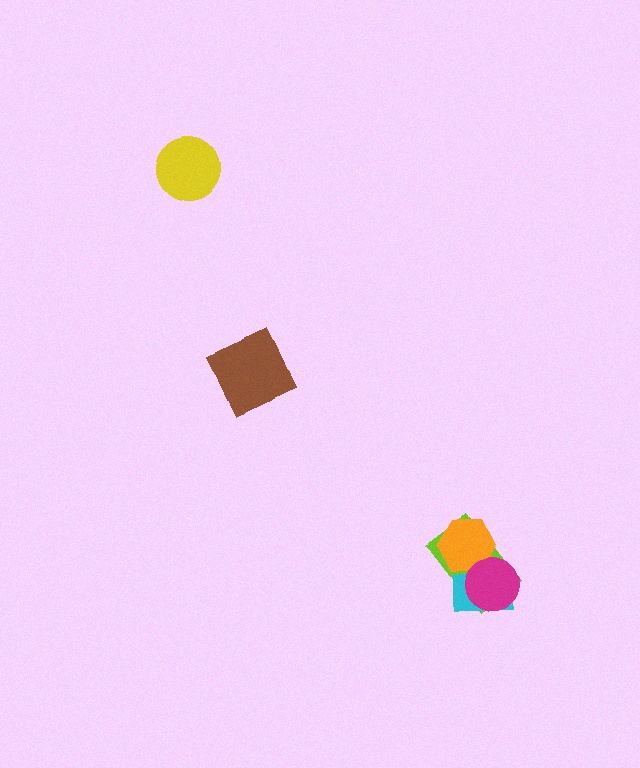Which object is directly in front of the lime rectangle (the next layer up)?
The orange hexagon is directly in front of the lime rectangle.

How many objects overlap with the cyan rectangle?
3 objects overlap with the cyan rectangle.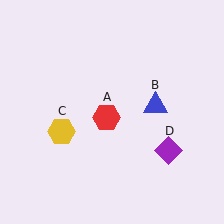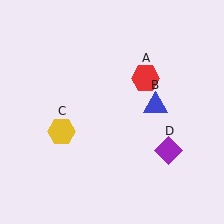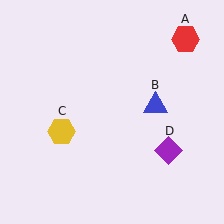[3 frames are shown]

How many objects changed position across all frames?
1 object changed position: red hexagon (object A).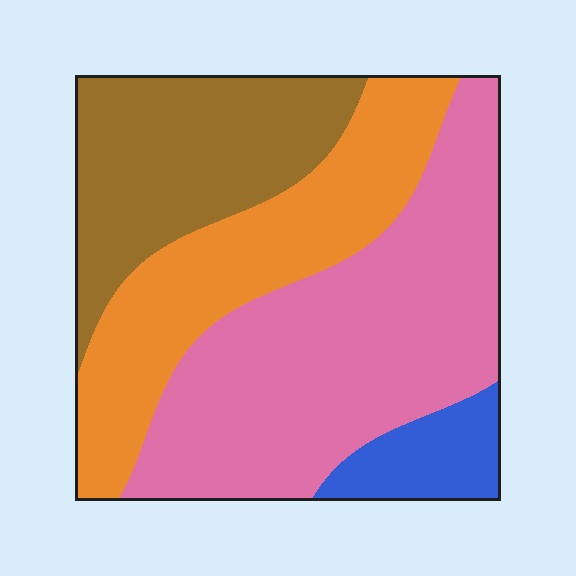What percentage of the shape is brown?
Brown covers 24% of the shape.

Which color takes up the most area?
Pink, at roughly 40%.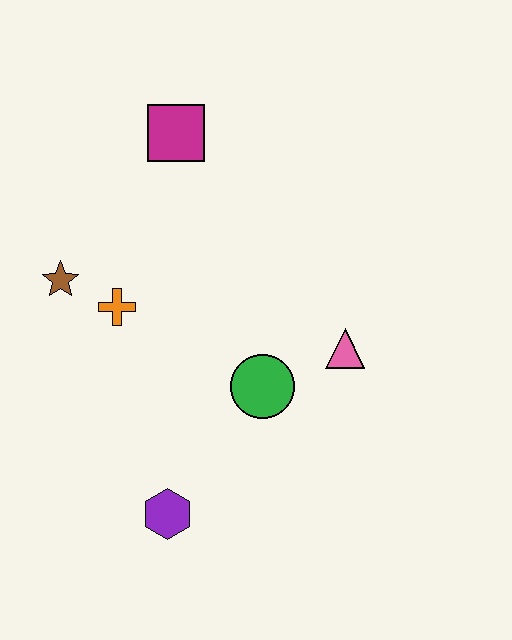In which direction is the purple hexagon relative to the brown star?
The purple hexagon is below the brown star.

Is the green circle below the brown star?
Yes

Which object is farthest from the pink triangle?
The brown star is farthest from the pink triangle.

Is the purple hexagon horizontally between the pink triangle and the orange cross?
Yes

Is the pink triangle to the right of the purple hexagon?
Yes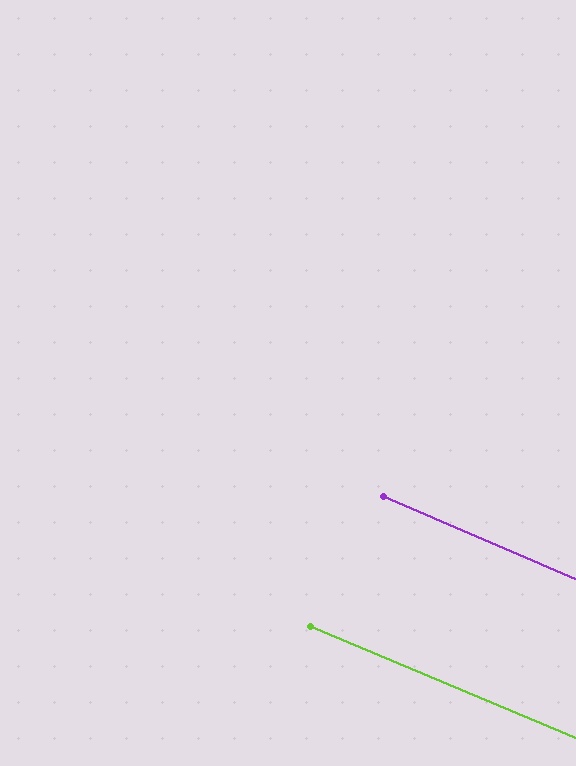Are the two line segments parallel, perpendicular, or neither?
Parallel — their directions differ by only 0.5°.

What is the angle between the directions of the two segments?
Approximately 0 degrees.